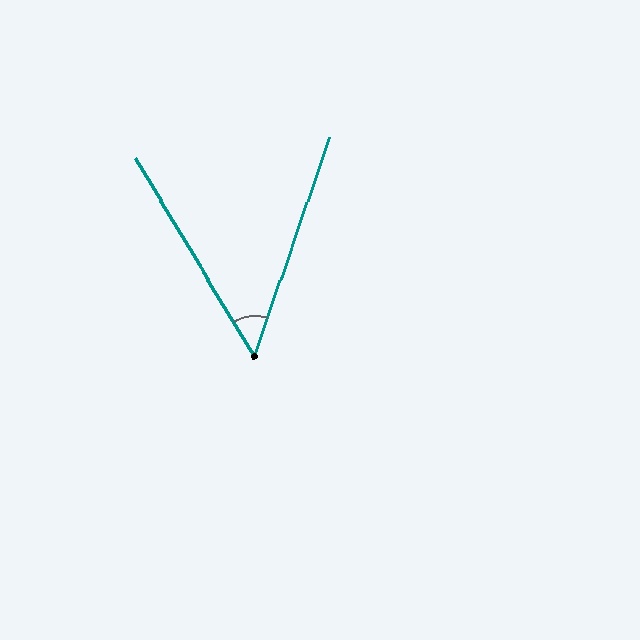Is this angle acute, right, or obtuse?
It is acute.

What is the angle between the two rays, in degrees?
Approximately 50 degrees.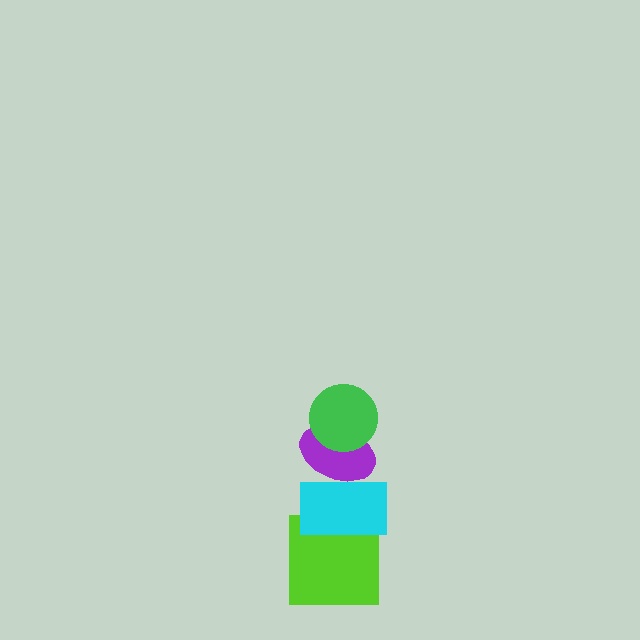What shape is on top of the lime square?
The cyan rectangle is on top of the lime square.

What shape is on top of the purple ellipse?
The green circle is on top of the purple ellipse.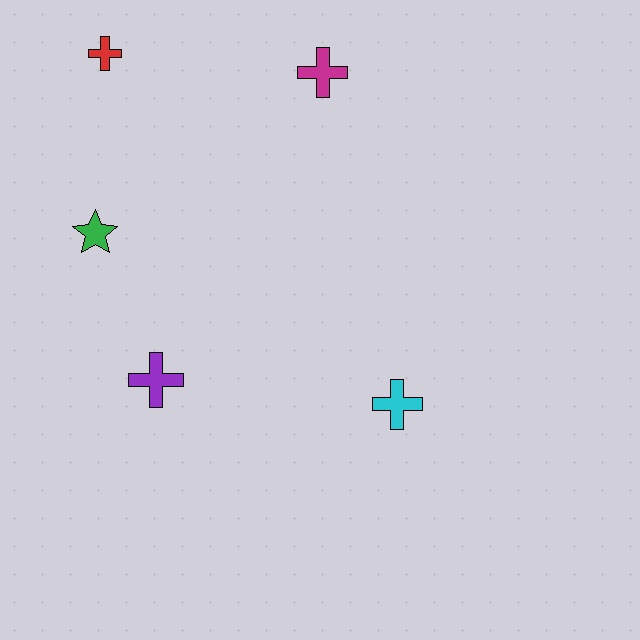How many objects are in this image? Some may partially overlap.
There are 5 objects.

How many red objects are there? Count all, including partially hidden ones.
There is 1 red object.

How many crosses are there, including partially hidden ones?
There are 4 crosses.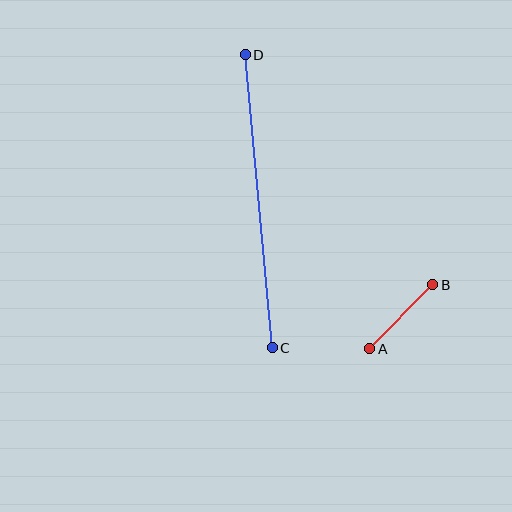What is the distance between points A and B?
The distance is approximately 89 pixels.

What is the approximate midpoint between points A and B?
The midpoint is at approximately (401, 317) pixels.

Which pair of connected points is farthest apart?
Points C and D are farthest apart.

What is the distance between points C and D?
The distance is approximately 295 pixels.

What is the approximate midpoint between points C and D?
The midpoint is at approximately (259, 201) pixels.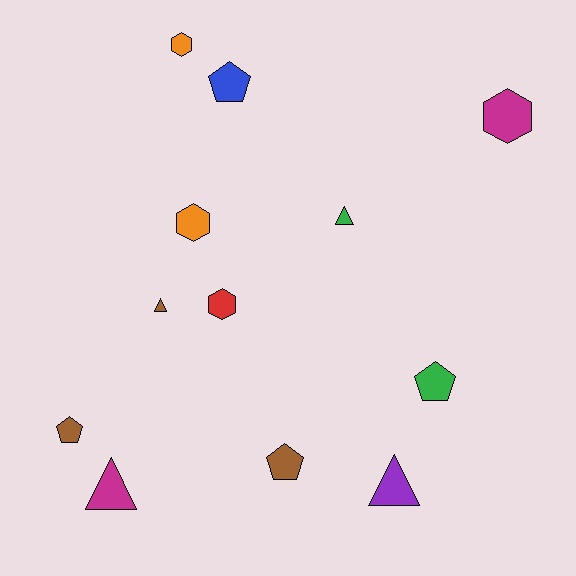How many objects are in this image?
There are 12 objects.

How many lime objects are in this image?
There are no lime objects.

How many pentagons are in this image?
There are 4 pentagons.